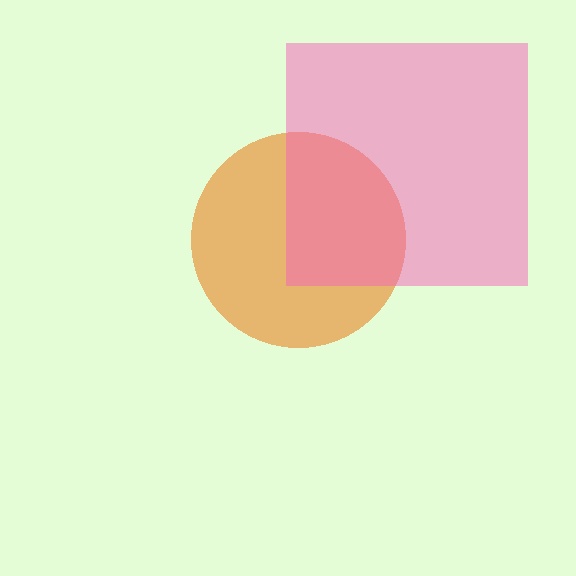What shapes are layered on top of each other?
The layered shapes are: an orange circle, a pink square.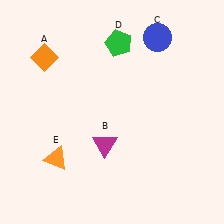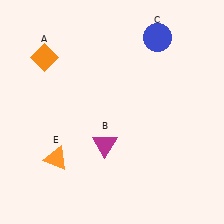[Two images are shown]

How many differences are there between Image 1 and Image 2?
There is 1 difference between the two images.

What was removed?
The green pentagon (D) was removed in Image 2.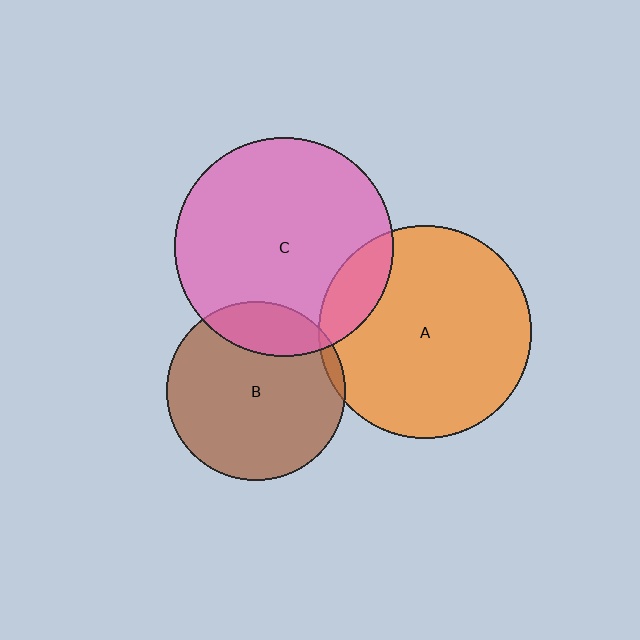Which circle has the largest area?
Circle C (pink).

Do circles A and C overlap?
Yes.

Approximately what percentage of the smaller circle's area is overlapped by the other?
Approximately 15%.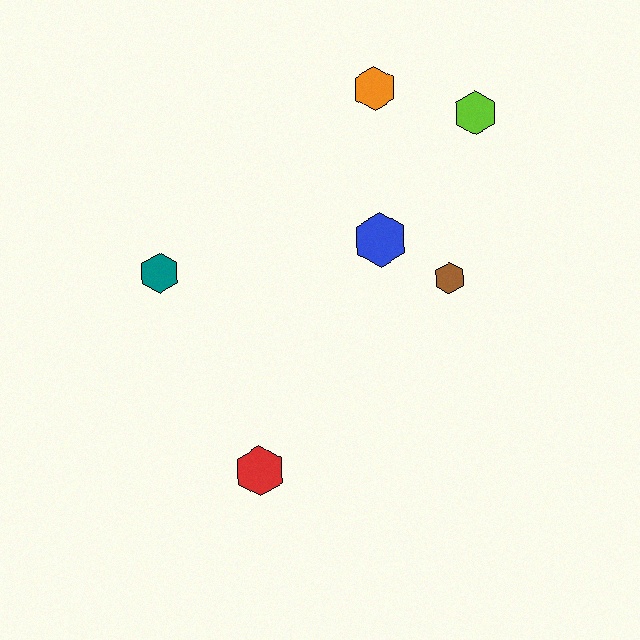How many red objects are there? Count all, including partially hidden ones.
There is 1 red object.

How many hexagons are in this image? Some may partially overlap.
There are 6 hexagons.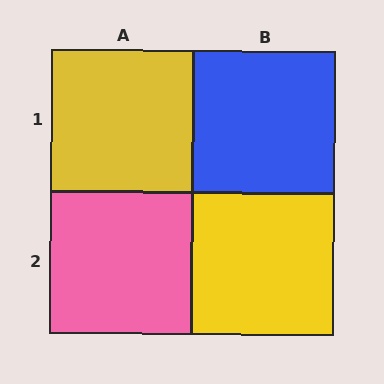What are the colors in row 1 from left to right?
Yellow, blue.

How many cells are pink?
1 cell is pink.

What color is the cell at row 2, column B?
Yellow.